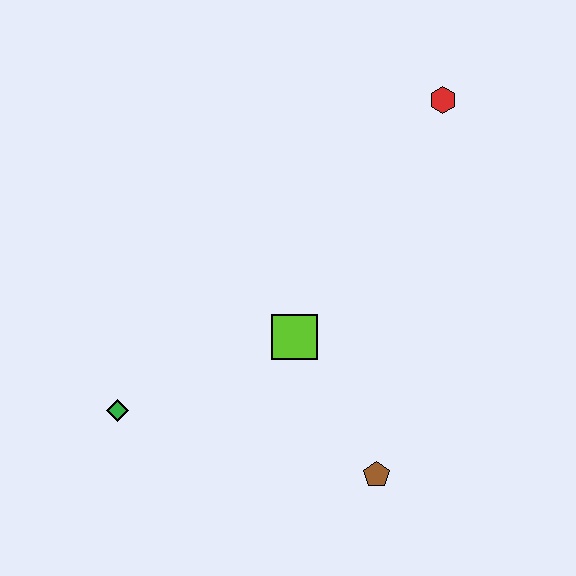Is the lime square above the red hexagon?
No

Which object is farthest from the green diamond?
The red hexagon is farthest from the green diamond.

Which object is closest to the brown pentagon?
The lime square is closest to the brown pentagon.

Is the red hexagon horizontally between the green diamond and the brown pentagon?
No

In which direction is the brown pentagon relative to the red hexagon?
The brown pentagon is below the red hexagon.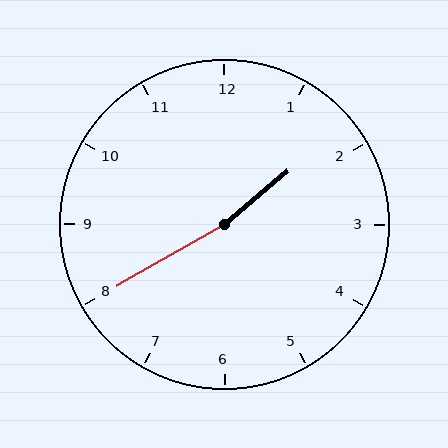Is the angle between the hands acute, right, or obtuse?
It is obtuse.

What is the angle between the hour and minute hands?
Approximately 170 degrees.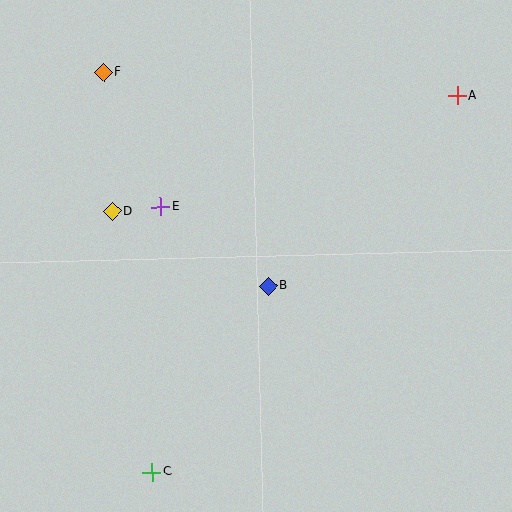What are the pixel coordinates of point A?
Point A is at (457, 96).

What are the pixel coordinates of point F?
Point F is at (104, 72).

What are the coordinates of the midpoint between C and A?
The midpoint between C and A is at (305, 284).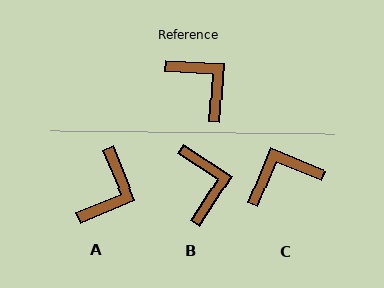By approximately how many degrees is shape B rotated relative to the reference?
Approximately 30 degrees clockwise.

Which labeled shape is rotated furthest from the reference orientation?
C, about 71 degrees away.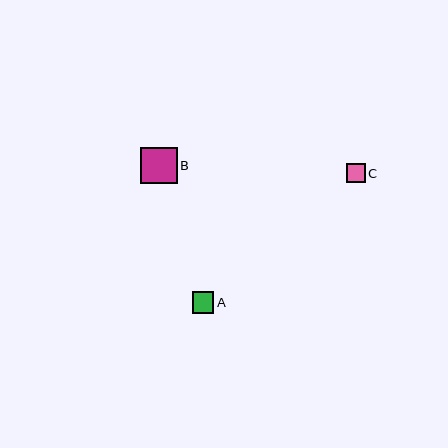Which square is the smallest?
Square C is the smallest with a size of approximately 19 pixels.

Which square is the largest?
Square B is the largest with a size of approximately 37 pixels.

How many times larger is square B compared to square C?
Square B is approximately 2.0 times the size of square C.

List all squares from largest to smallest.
From largest to smallest: B, A, C.